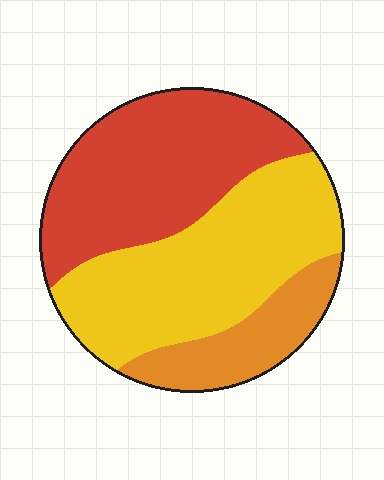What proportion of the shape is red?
Red covers around 40% of the shape.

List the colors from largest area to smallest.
From largest to smallest: yellow, red, orange.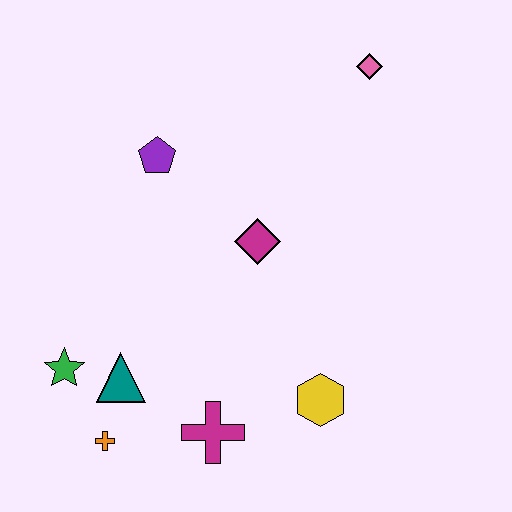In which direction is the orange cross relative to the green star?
The orange cross is below the green star.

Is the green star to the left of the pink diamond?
Yes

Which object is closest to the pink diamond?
The magenta diamond is closest to the pink diamond.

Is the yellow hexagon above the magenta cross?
Yes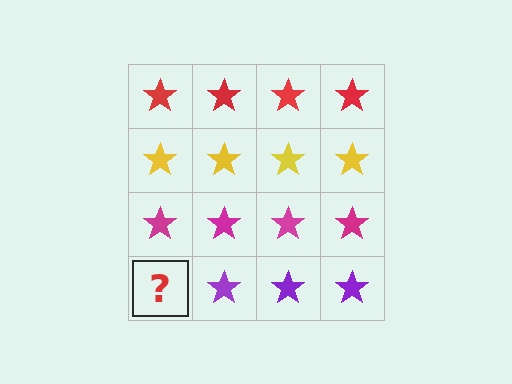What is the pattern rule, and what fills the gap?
The rule is that each row has a consistent color. The gap should be filled with a purple star.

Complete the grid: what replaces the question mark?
The question mark should be replaced with a purple star.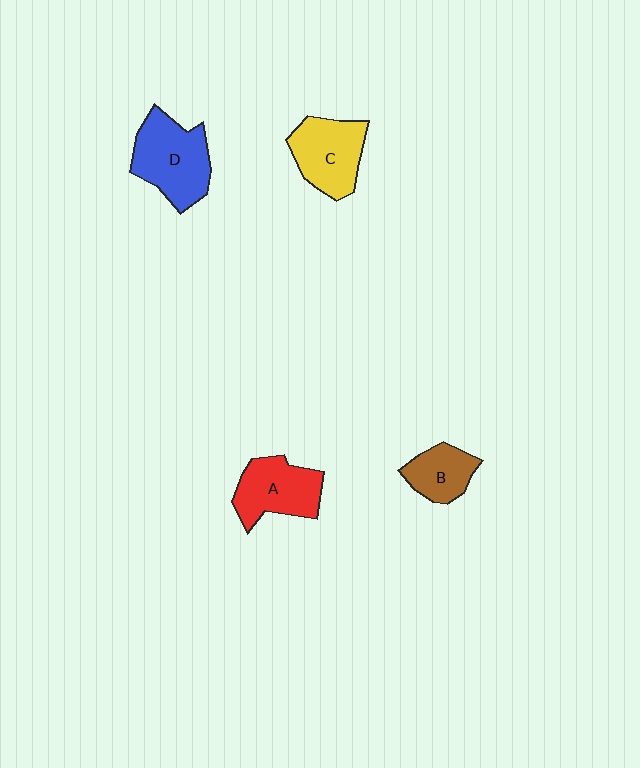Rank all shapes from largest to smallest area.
From largest to smallest: D (blue), C (yellow), A (red), B (brown).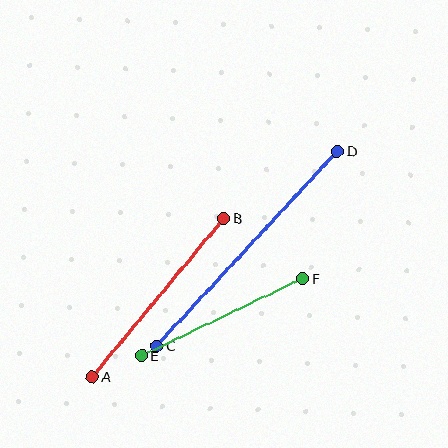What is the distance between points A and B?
The distance is approximately 206 pixels.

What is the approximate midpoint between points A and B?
The midpoint is at approximately (158, 297) pixels.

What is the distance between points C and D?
The distance is approximately 266 pixels.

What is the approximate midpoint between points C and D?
The midpoint is at approximately (247, 249) pixels.